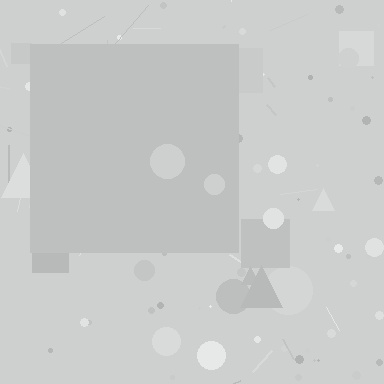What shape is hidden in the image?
A square is hidden in the image.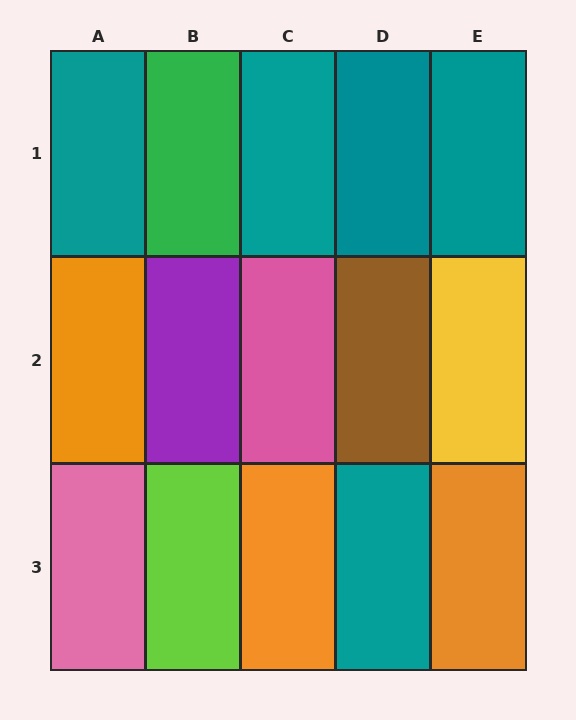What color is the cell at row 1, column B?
Green.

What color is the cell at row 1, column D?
Teal.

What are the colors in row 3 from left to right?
Pink, lime, orange, teal, orange.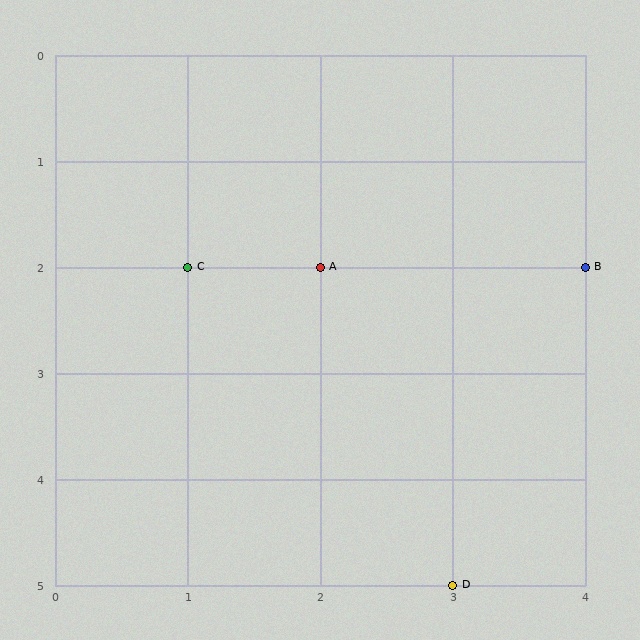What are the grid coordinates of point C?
Point C is at grid coordinates (1, 2).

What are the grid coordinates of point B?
Point B is at grid coordinates (4, 2).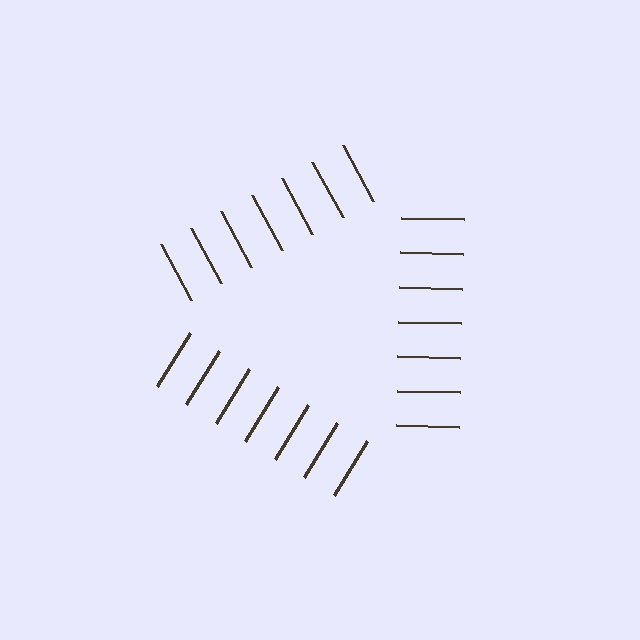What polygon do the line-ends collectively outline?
An illusory triangle — the line segments terminate on its edges but no continuous stroke is drawn.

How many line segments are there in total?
21 — 7 along each of the 3 edges.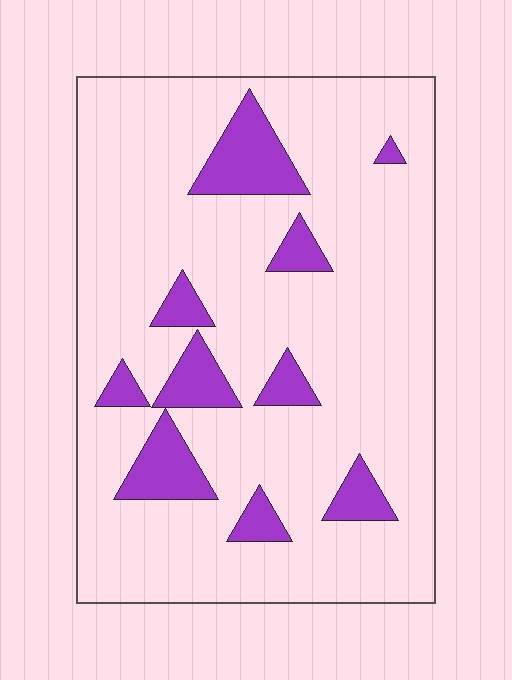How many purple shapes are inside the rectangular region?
10.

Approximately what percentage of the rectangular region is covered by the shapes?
Approximately 15%.